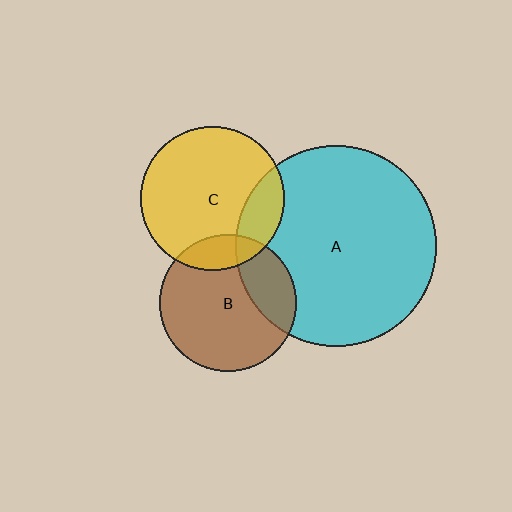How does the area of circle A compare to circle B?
Approximately 2.2 times.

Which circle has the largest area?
Circle A (cyan).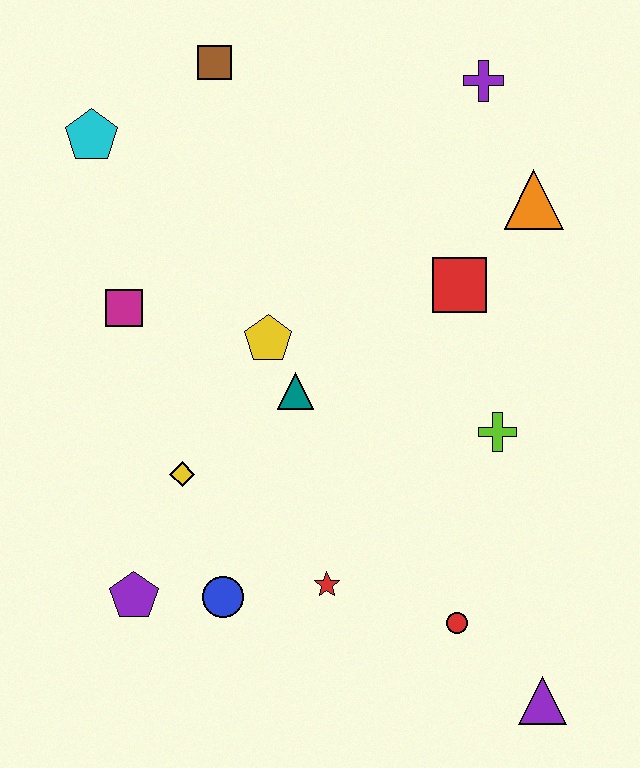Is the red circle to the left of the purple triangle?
Yes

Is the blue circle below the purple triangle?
No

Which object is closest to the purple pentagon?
The blue circle is closest to the purple pentagon.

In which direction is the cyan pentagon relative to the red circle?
The cyan pentagon is above the red circle.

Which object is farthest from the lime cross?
The cyan pentagon is farthest from the lime cross.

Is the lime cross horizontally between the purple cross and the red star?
No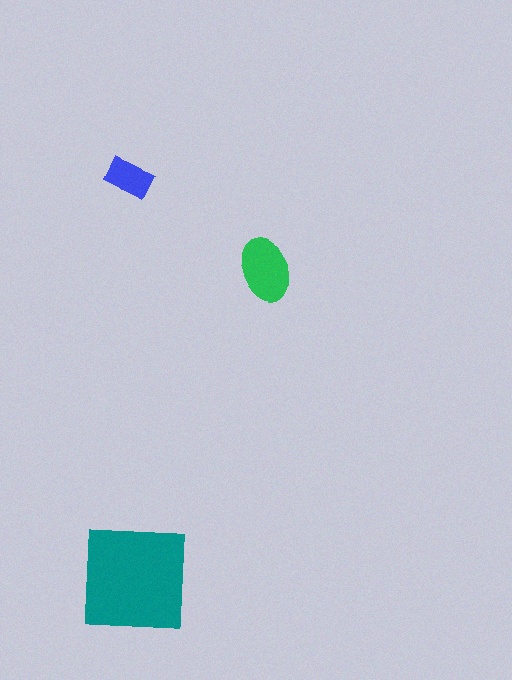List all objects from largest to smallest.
The teal square, the green ellipse, the blue rectangle.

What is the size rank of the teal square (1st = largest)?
1st.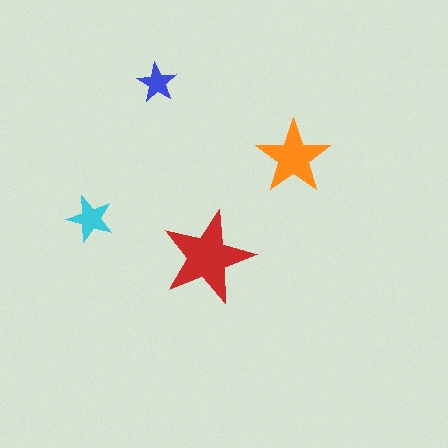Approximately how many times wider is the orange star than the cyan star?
About 1.5 times wider.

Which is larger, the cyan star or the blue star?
The cyan one.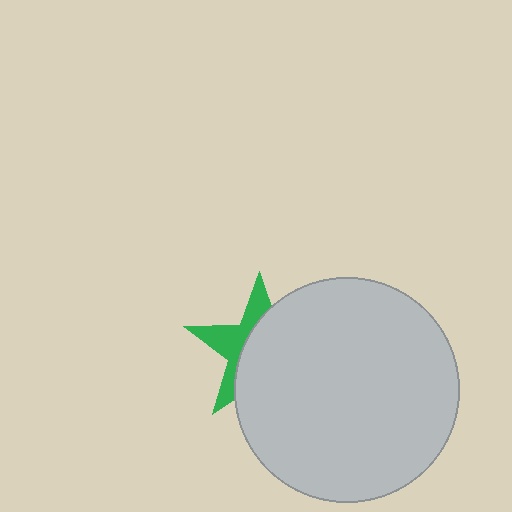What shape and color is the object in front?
The object in front is a light gray circle.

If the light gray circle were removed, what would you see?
You would see the complete green star.